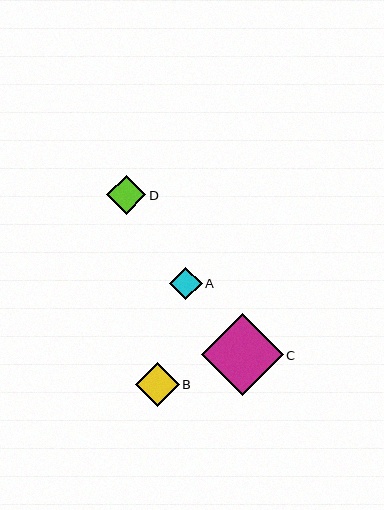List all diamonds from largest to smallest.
From largest to smallest: C, B, D, A.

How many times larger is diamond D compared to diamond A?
Diamond D is approximately 1.2 times the size of diamond A.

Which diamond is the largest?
Diamond C is the largest with a size of approximately 81 pixels.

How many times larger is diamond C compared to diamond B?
Diamond C is approximately 1.8 times the size of diamond B.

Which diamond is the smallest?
Diamond A is the smallest with a size of approximately 32 pixels.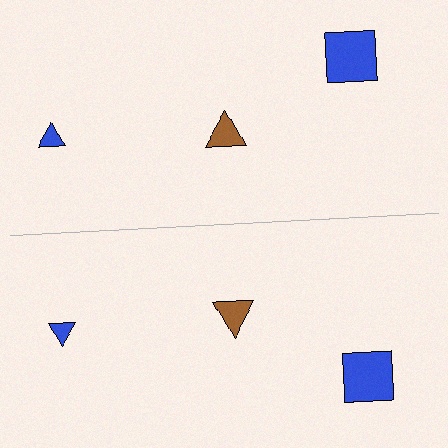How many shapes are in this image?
There are 6 shapes in this image.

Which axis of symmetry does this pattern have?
The pattern has a horizontal axis of symmetry running through the center of the image.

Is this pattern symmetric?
Yes, this pattern has bilateral (reflection) symmetry.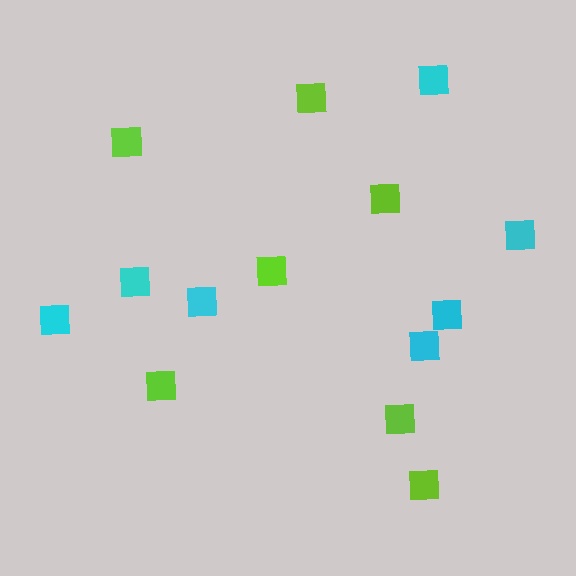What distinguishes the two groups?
There are 2 groups: one group of lime squares (7) and one group of cyan squares (7).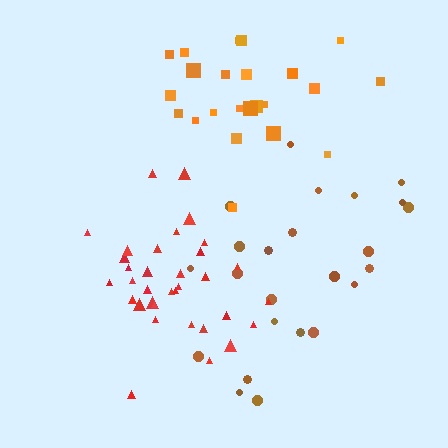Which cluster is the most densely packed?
Red.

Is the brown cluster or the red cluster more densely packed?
Red.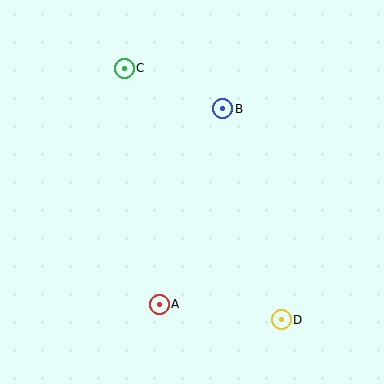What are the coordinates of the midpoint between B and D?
The midpoint between B and D is at (252, 214).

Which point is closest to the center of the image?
Point B at (223, 109) is closest to the center.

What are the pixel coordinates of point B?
Point B is at (223, 109).